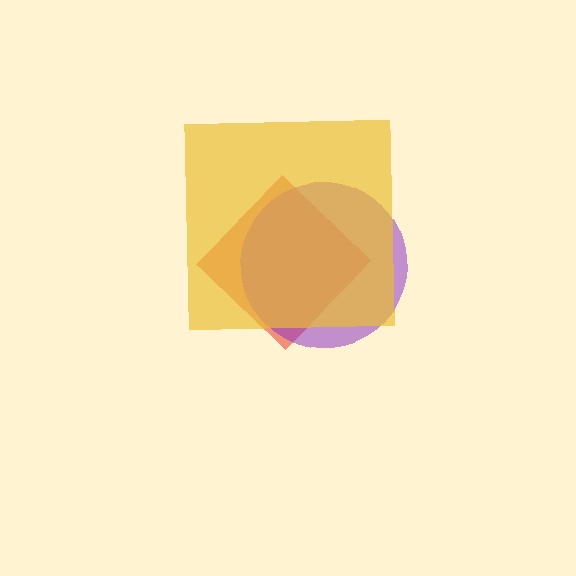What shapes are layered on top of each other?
The layered shapes are: a red diamond, a purple circle, a yellow square.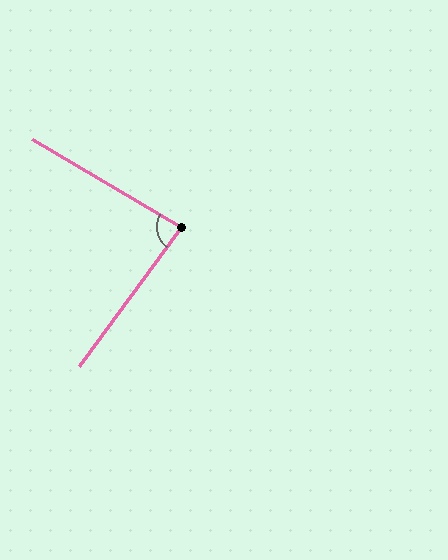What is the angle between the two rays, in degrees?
Approximately 84 degrees.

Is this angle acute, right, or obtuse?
It is acute.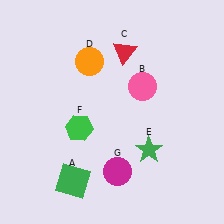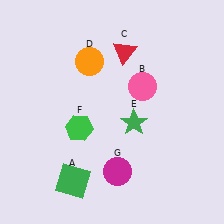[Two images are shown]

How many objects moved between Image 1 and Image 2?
1 object moved between the two images.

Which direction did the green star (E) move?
The green star (E) moved up.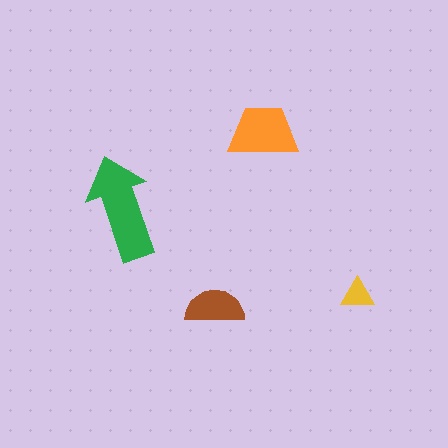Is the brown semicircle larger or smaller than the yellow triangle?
Larger.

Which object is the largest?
The green arrow.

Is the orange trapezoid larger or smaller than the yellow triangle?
Larger.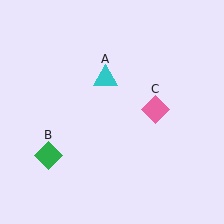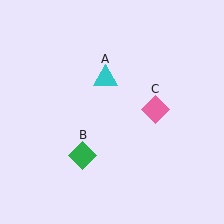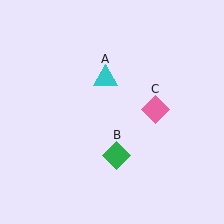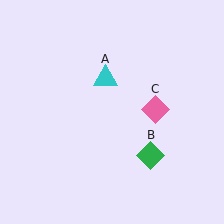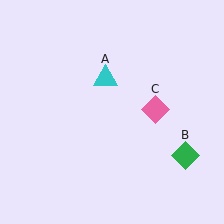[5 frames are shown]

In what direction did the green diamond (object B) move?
The green diamond (object B) moved right.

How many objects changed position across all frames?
1 object changed position: green diamond (object B).